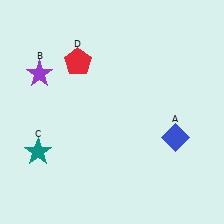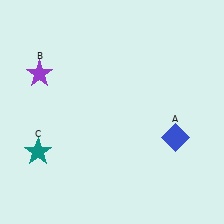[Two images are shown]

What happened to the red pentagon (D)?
The red pentagon (D) was removed in Image 2. It was in the top-left area of Image 1.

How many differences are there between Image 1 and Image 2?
There is 1 difference between the two images.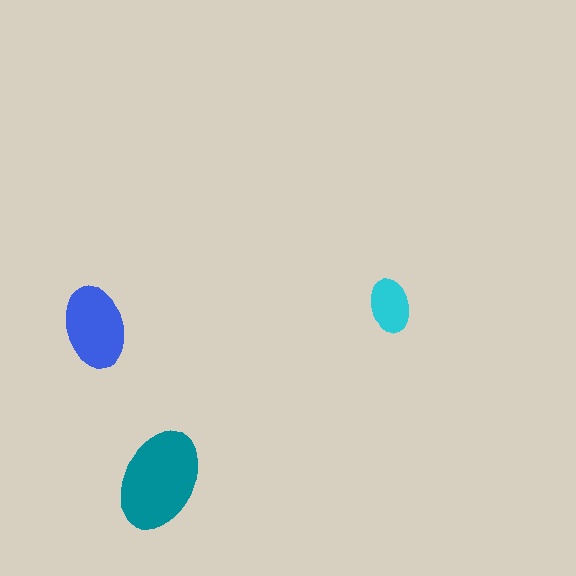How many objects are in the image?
There are 3 objects in the image.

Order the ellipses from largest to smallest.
the teal one, the blue one, the cyan one.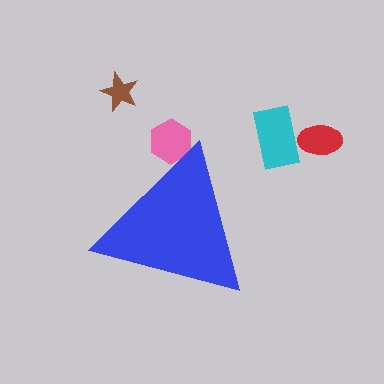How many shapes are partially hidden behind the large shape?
1 shape is partially hidden.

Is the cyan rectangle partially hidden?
No, the cyan rectangle is fully visible.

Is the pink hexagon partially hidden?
Yes, the pink hexagon is partially hidden behind the blue triangle.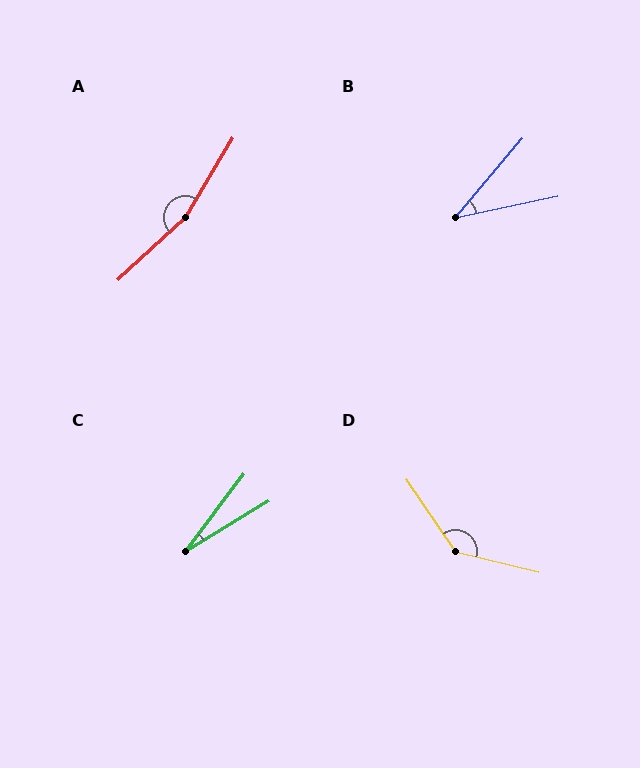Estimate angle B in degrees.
Approximately 38 degrees.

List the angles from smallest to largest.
C (22°), B (38°), D (138°), A (164°).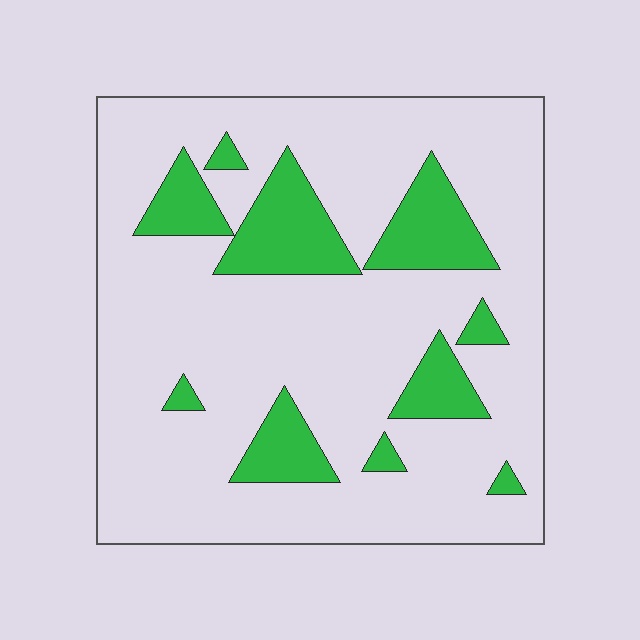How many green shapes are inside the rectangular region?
10.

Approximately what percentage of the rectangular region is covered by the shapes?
Approximately 20%.